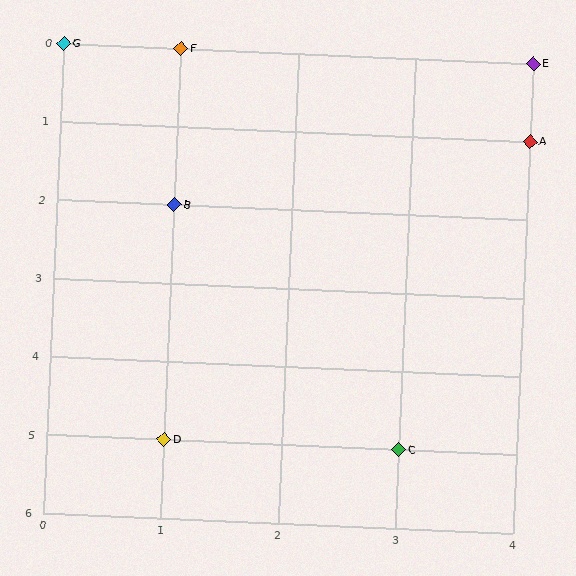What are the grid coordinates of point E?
Point E is at grid coordinates (4, 0).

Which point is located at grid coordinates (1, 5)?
Point D is at (1, 5).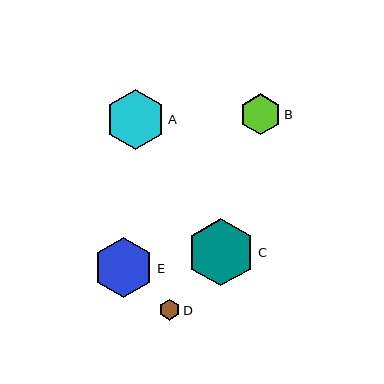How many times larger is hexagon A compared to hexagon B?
Hexagon A is approximately 1.5 times the size of hexagon B.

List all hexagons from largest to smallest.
From largest to smallest: C, E, A, B, D.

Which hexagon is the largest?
Hexagon C is the largest with a size of approximately 67 pixels.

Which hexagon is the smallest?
Hexagon D is the smallest with a size of approximately 21 pixels.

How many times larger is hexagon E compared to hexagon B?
Hexagon E is approximately 1.5 times the size of hexagon B.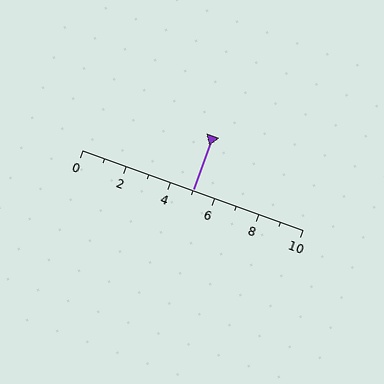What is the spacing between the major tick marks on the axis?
The major ticks are spaced 2 apart.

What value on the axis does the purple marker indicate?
The marker indicates approximately 5.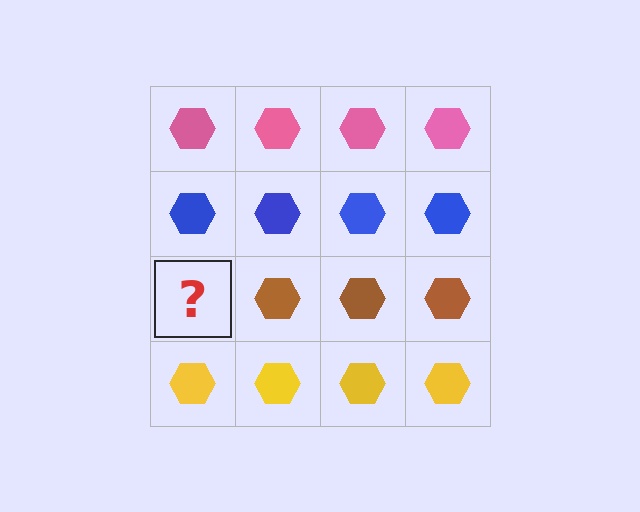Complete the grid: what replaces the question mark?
The question mark should be replaced with a brown hexagon.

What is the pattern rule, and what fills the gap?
The rule is that each row has a consistent color. The gap should be filled with a brown hexagon.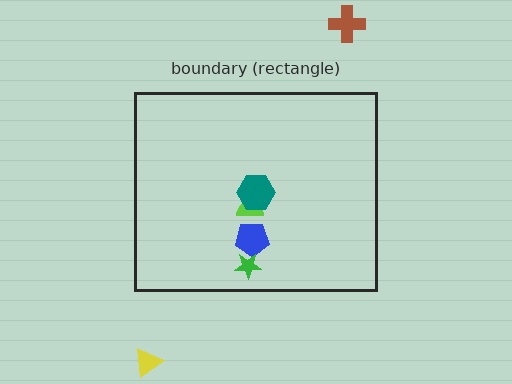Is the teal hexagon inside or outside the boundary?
Inside.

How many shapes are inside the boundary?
4 inside, 2 outside.